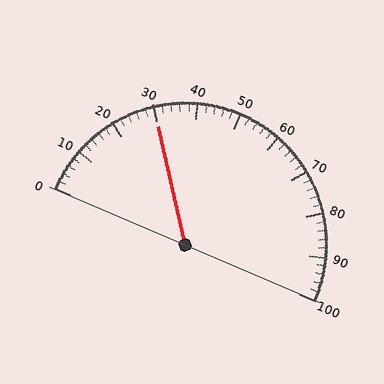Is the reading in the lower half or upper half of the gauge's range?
The reading is in the lower half of the range (0 to 100).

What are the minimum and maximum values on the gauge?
The gauge ranges from 0 to 100.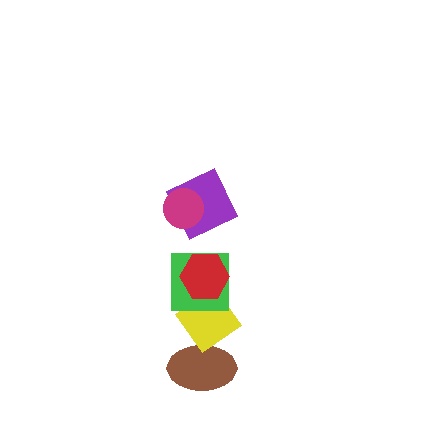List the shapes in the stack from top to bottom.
From top to bottom: the magenta circle, the purple square, the red hexagon, the green square, the yellow diamond, the brown ellipse.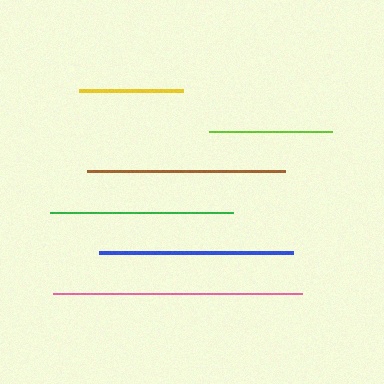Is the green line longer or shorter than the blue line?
The blue line is longer than the green line.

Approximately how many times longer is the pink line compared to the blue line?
The pink line is approximately 1.3 times the length of the blue line.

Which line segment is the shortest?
The yellow line is the shortest at approximately 104 pixels.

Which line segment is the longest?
The pink line is the longest at approximately 249 pixels.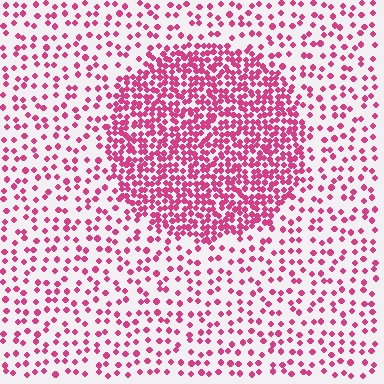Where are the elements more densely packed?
The elements are more densely packed inside the circle boundary.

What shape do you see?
I see a circle.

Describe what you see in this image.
The image contains small magenta elements arranged at two different densities. A circle-shaped region is visible where the elements are more densely packed than the surrounding area.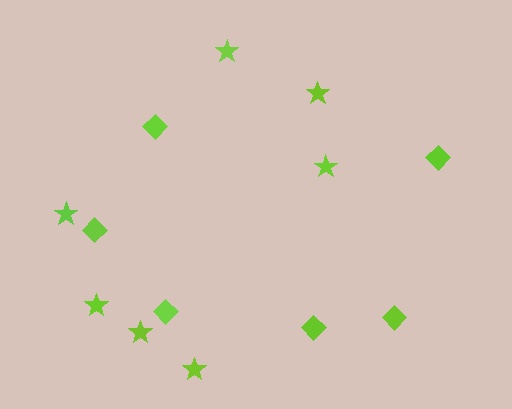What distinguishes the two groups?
There are 2 groups: one group of stars (7) and one group of diamonds (6).